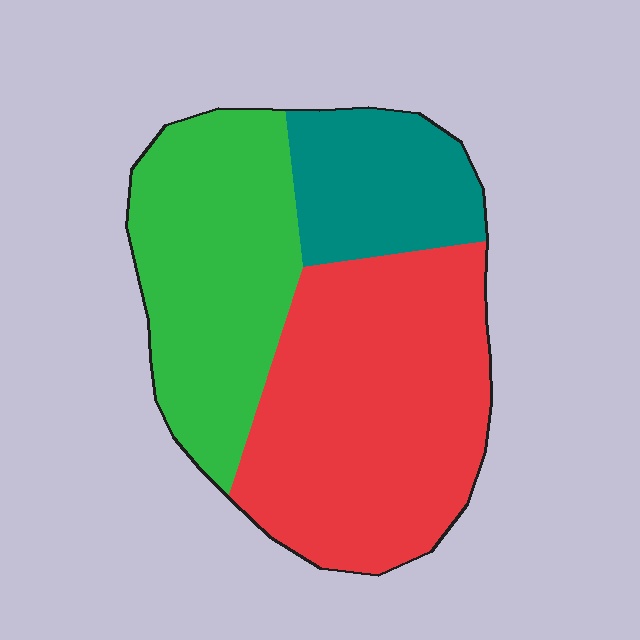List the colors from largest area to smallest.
From largest to smallest: red, green, teal.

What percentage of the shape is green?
Green covers about 35% of the shape.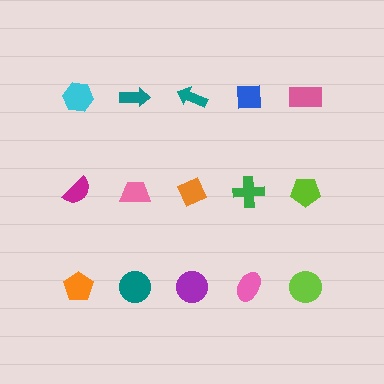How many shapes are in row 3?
5 shapes.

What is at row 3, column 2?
A teal circle.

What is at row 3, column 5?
A lime circle.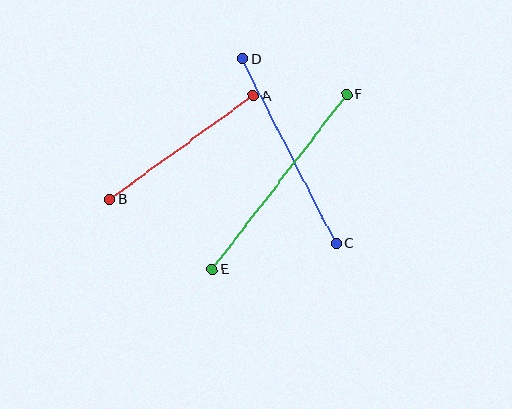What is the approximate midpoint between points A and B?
The midpoint is at approximately (181, 148) pixels.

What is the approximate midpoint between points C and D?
The midpoint is at approximately (289, 151) pixels.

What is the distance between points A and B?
The distance is approximately 177 pixels.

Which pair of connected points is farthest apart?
Points E and F are farthest apart.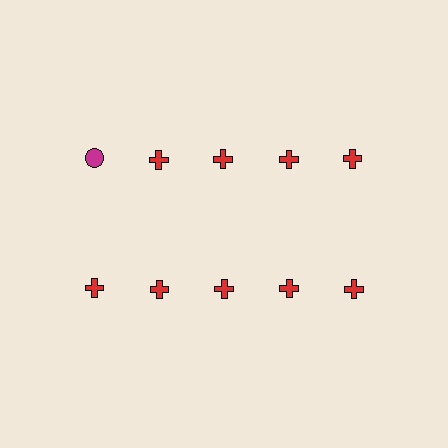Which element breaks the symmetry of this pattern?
The magenta circle in the top row, leftmost column breaks the symmetry. All other shapes are red crosses.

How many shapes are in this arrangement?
There are 10 shapes arranged in a grid pattern.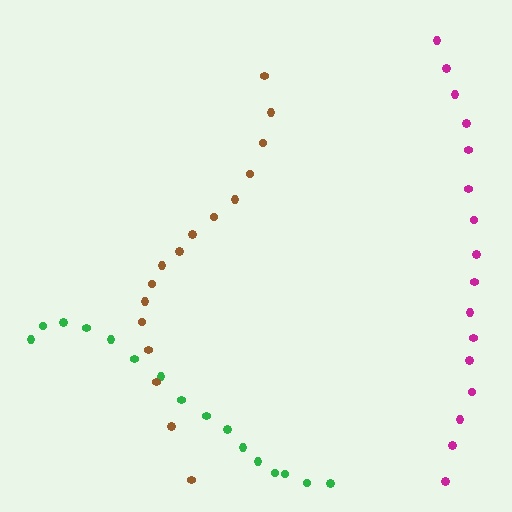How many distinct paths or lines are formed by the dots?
There are 3 distinct paths.